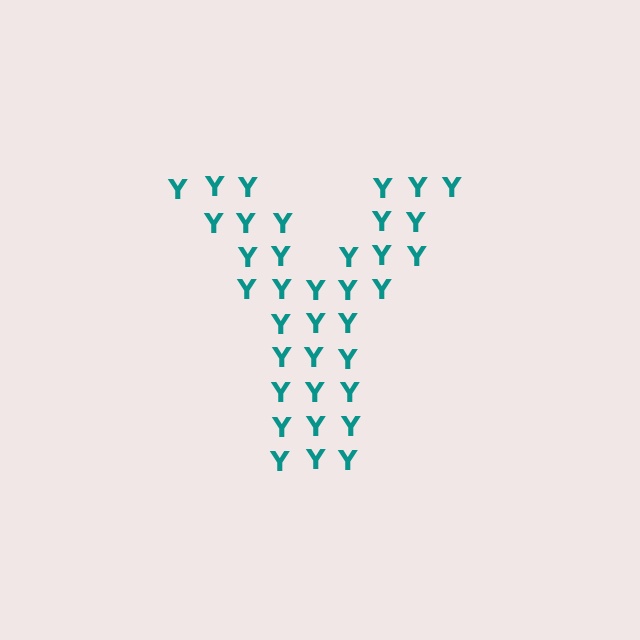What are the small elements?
The small elements are letter Y's.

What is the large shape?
The large shape is the letter Y.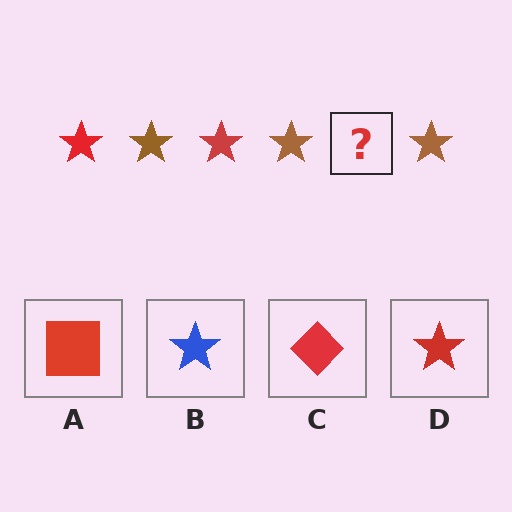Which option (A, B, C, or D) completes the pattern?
D.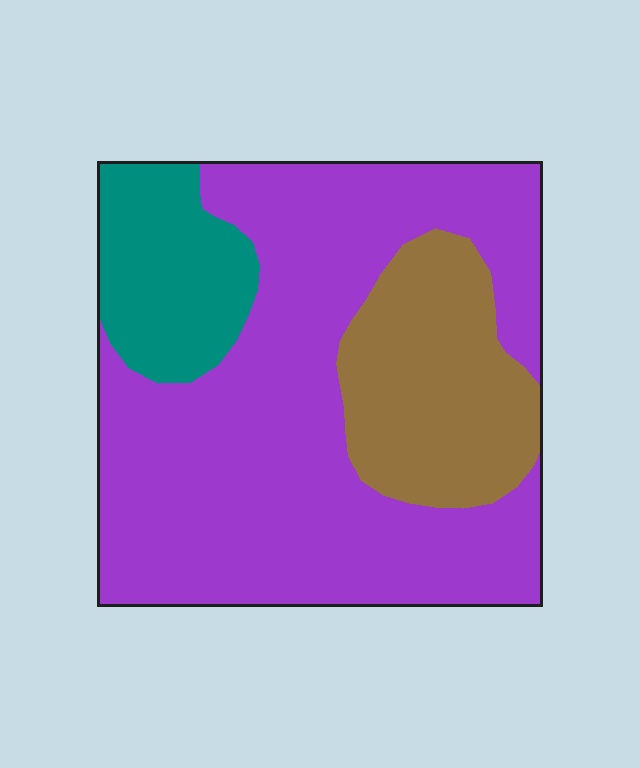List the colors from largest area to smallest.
From largest to smallest: purple, brown, teal.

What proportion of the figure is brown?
Brown covers roughly 20% of the figure.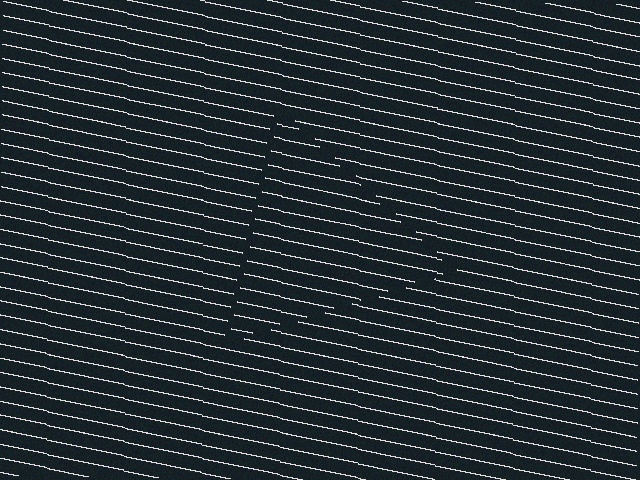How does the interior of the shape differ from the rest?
The interior of the shape contains the same grating, shifted by half a period — the contour is defined by the phase discontinuity where line-ends from the inner and outer gratings abut.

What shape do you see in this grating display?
An illusory triangle. The interior of the shape contains the same grating, shifted by half a period — the contour is defined by the phase discontinuity where line-ends from the inner and outer gratings abut.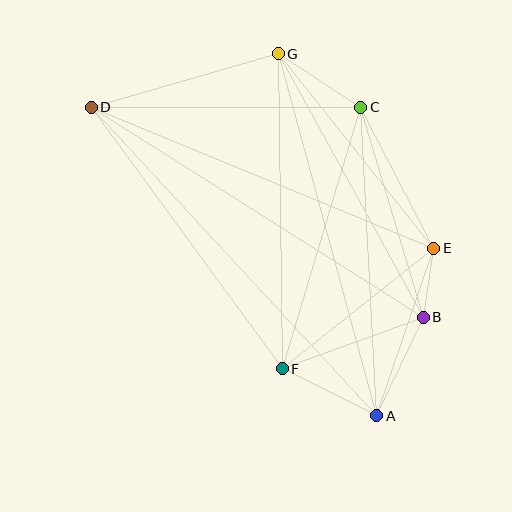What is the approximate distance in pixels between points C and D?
The distance between C and D is approximately 269 pixels.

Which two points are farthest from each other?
Points A and D are farthest from each other.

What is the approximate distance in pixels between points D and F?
The distance between D and F is approximately 324 pixels.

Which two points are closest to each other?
Points B and E are closest to each other.